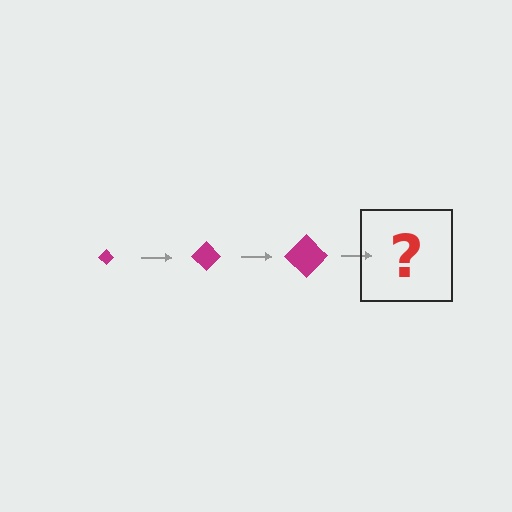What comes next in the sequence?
The next element should be a magenta diamond, larger than the previous one.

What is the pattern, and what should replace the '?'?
The pattern is that the diamond gets progressively larger each step. The '?' should be a magenta diamond, larger than the previous one.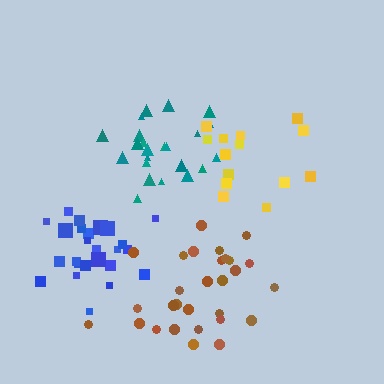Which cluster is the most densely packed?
Blue.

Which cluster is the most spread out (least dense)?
Yellow.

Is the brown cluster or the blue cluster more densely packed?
Blue.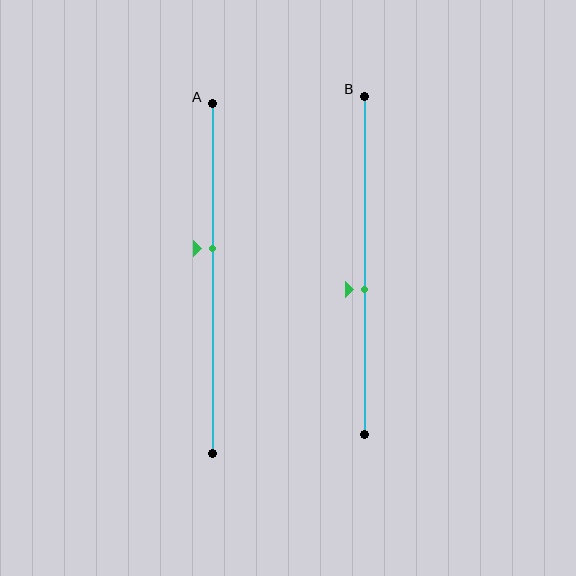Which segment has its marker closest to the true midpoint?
Segment B has its marker closest to the true midpoint.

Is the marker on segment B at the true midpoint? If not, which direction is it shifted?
No, the marker on segment B is shifted downward by about 7% of the segment length.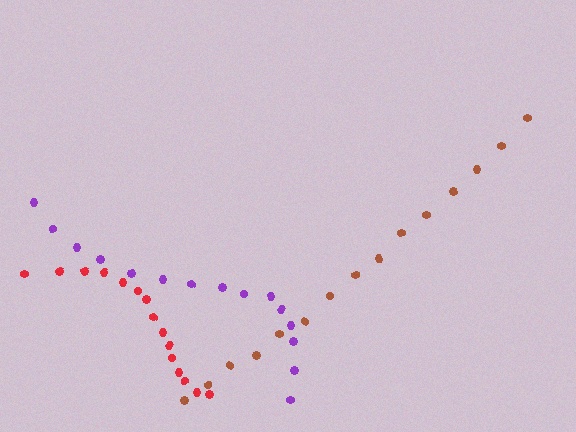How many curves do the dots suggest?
There are 3 distinct paths.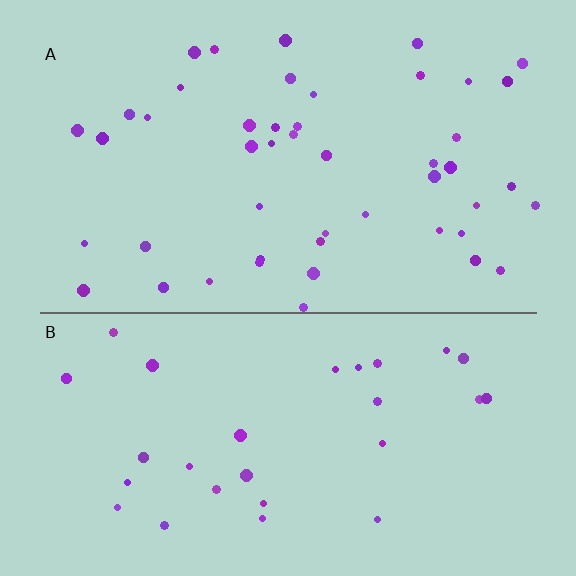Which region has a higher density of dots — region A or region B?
A (the top).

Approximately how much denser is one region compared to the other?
Approximately 1.6× — region A over region B.